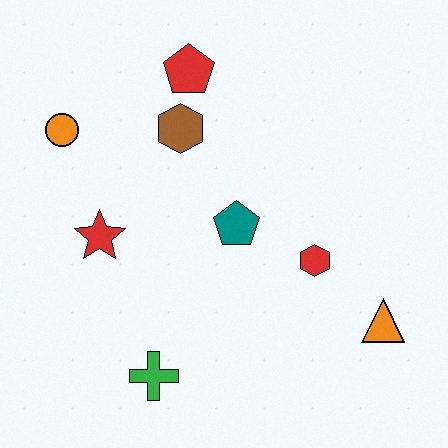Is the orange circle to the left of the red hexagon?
Yes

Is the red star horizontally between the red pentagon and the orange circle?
Yes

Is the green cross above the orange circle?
No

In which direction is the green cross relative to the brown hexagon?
The green cross is below the brown hexagon.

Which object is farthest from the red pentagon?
The orange triangle is farthest from the red pentagon.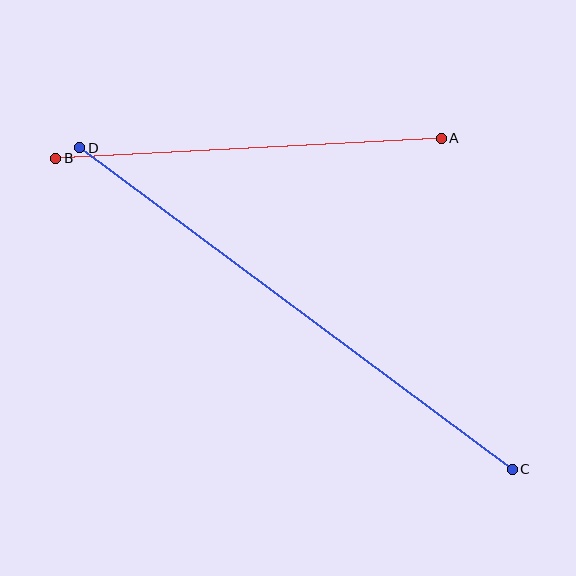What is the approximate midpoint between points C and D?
The midpoint is at approximately (296, 309) pixels.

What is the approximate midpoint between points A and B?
The midpoint is at approximately (248, 148) pixels.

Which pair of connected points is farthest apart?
Points C and D are farthest apart.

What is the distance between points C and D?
The distance is approximately 539 pixels.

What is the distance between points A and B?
The distance is approximately 386 pixels.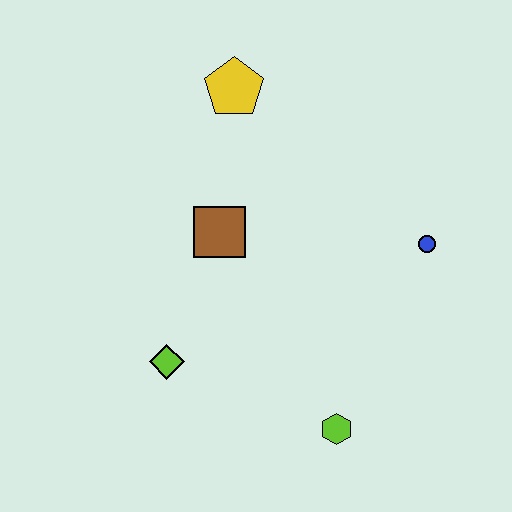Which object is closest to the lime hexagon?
The lime diamond is closest to the lime hexagon.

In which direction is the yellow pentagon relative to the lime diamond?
The yellow pentagon is above the lime diamond.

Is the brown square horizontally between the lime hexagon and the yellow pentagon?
No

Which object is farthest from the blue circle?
The lime diamond is farthest from the blue circle.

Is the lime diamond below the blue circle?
Yes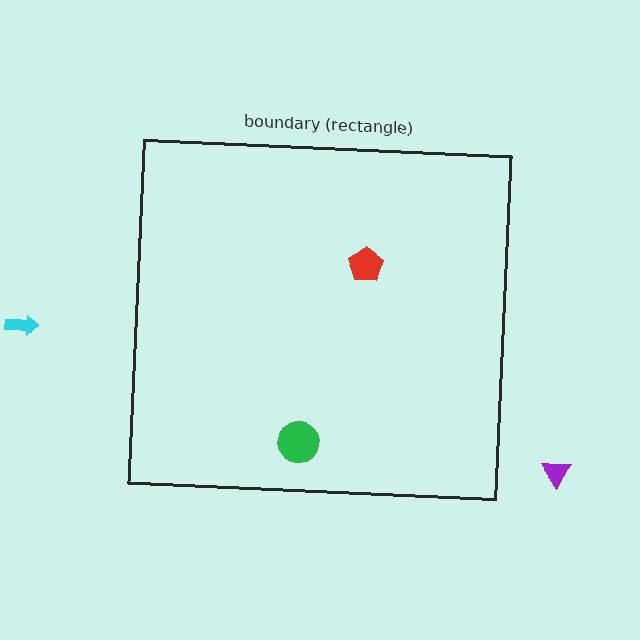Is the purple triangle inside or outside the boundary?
Outside.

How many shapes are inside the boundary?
2 inside, 2 outside.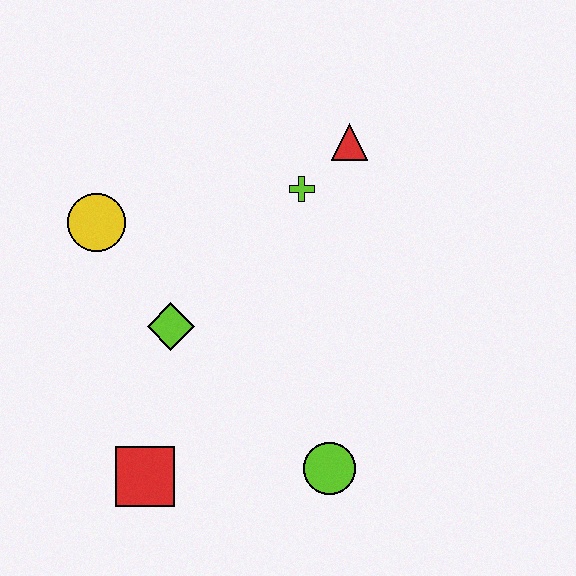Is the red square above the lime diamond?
No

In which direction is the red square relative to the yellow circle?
The red square is below the yellow circle.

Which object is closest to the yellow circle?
The lime diamond is closest to the yellow circle.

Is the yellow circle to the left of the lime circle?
Yes